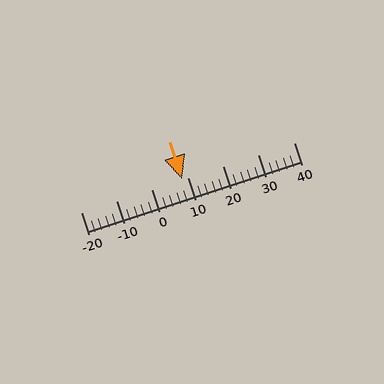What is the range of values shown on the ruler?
The ruler shows values from -20 to 40.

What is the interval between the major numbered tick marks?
The major tick marks are spaced 10 units apart.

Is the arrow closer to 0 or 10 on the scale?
The arrow is closer to 10.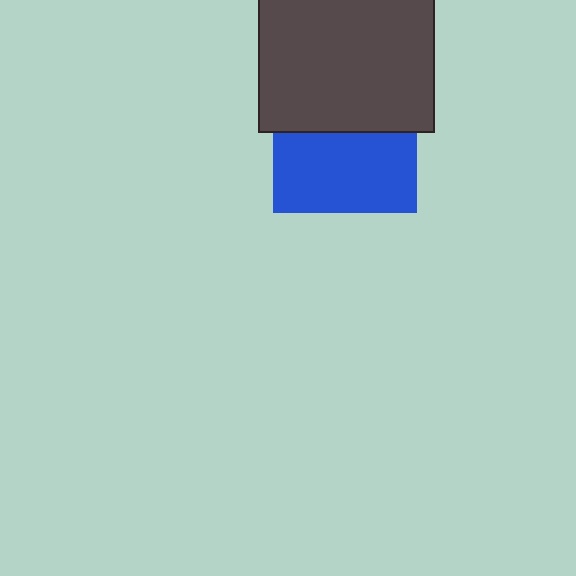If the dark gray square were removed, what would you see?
You would see the complete blue square.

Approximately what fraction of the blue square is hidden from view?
Roughly 44% of the blue square is hidden behind the dark gray square.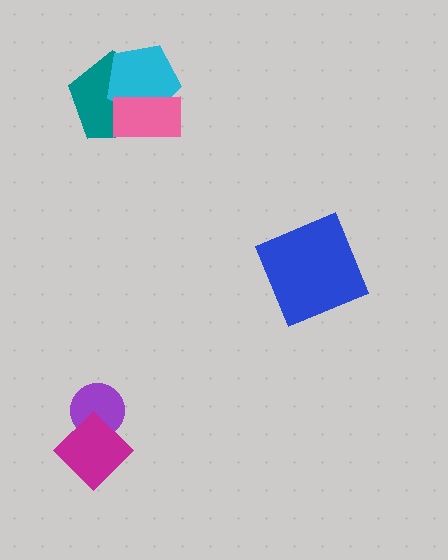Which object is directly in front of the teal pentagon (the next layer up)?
The cyan pentagon is directly in front of the teal pentagon.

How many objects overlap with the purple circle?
1 object overlaps with the purple circle.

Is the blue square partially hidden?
No, no other shape covers it.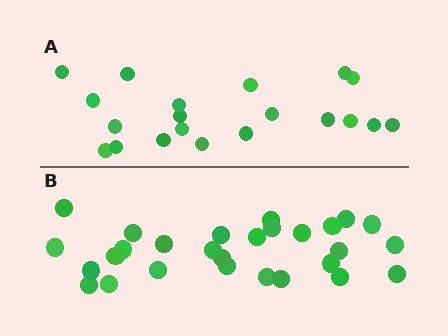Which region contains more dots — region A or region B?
Region B (the bottom region) has more dots.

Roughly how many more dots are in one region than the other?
Region B has roughly 8 or so more dots than region A.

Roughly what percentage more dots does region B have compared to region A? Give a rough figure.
About 40% more.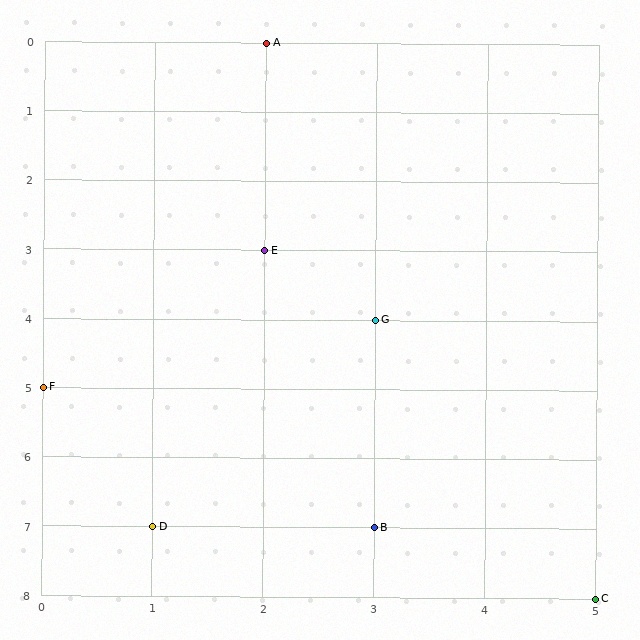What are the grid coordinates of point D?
Point D is at grid coordinates (1, 7).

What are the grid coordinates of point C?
Point C is at grid coordinates (5, 8).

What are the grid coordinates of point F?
Point F is at grid coordinates (0, 5).